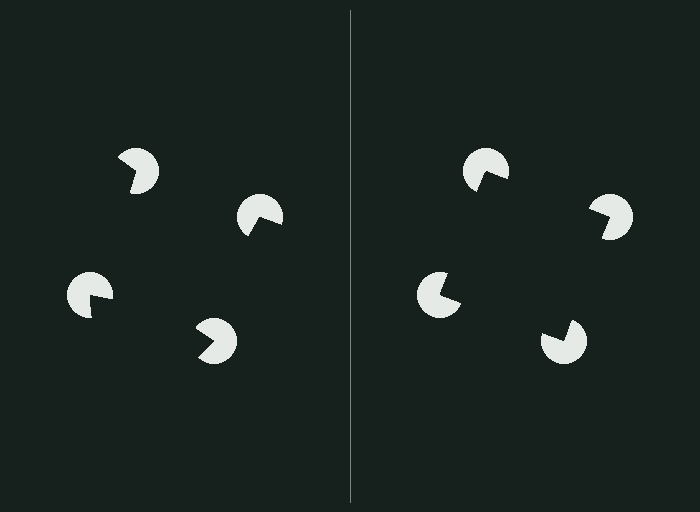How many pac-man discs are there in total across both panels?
8 — 4 on each side.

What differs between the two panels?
The pac-man discs are positioned identically on both sides; only the wedge orientations differ. On the right they align to a square; on the left they are misaligned.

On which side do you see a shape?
An illusory square appears on the right side. On the left side the wedge cuts are rotated, so no coherent shape forms.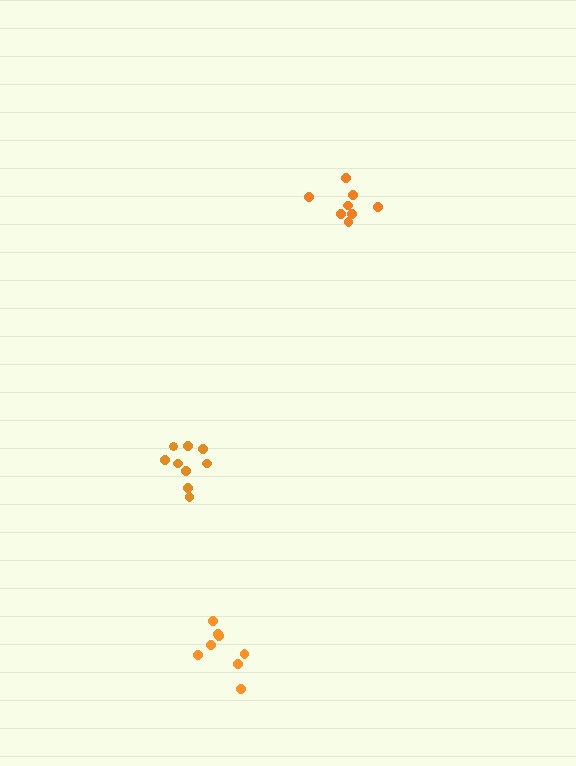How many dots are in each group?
Group 1: 9 dots, Group 2: 8 dots, Group 3: 8 dots (25 total).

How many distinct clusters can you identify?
There are 3 distinct clusters.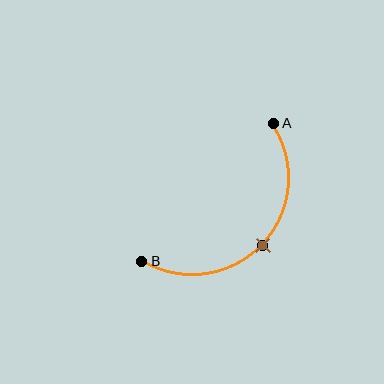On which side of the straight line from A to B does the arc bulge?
The arc bulges below and to the right of the straight line connecting A and B.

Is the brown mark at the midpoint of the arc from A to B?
Yes. The brown mark lies on the arc at equal arc-length from both A and B — it is the arc midpoint.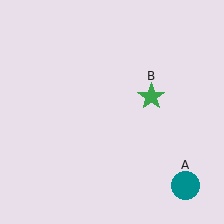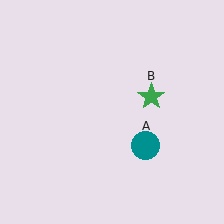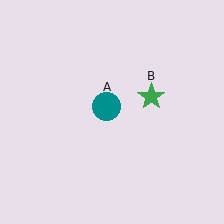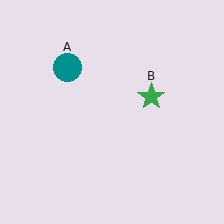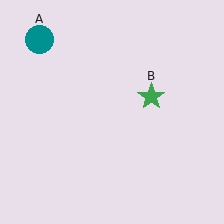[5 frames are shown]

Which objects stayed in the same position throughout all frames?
Green star (object B) remained stationary.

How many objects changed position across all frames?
1 object changed position: teal circle (object A).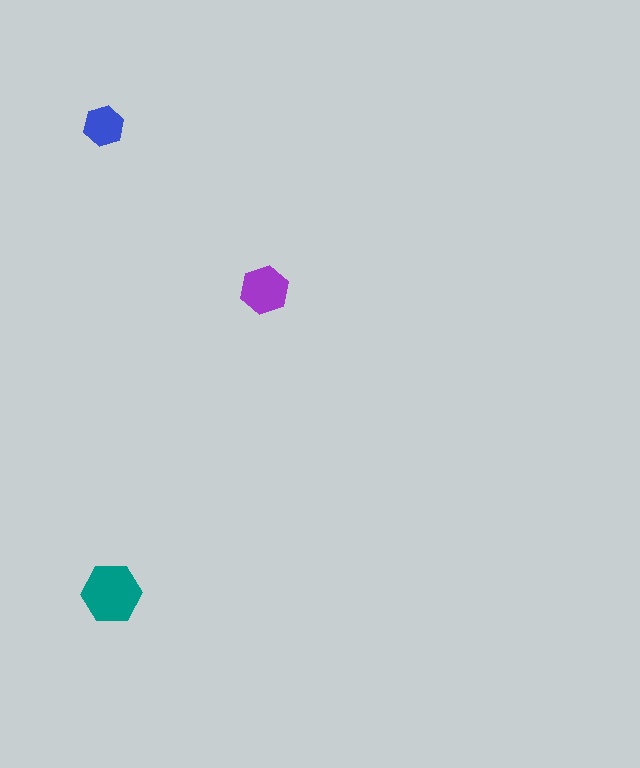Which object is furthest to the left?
The blue hexagon is leftmost.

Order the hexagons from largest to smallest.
the teal one, the purple one, the blue one.